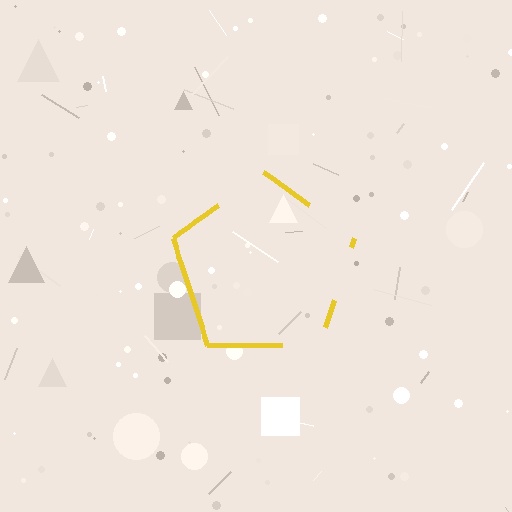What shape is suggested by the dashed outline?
The dashed outline suggests a pentagon.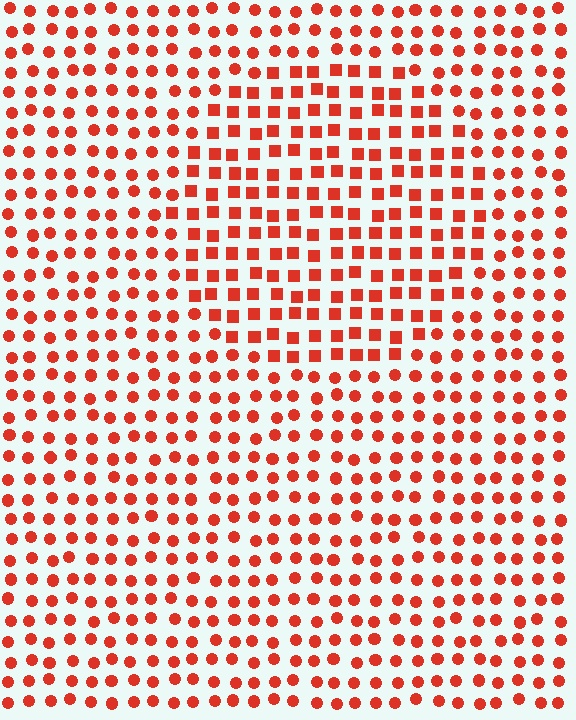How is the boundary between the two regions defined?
The boundary is defined by a change in element shape: squares inside vs. circles outside. All elements share the same color and spacing.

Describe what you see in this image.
The image is filled with small red elements arranged in a uniform grid. A circle-shaped region contains squares, while the surrounding area contains circles. The boundary is defined purely by the change in element shape.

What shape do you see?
I see a circle.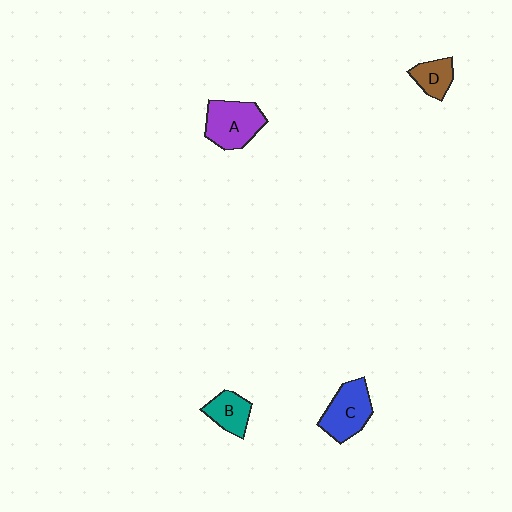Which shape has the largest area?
Shape A (purple).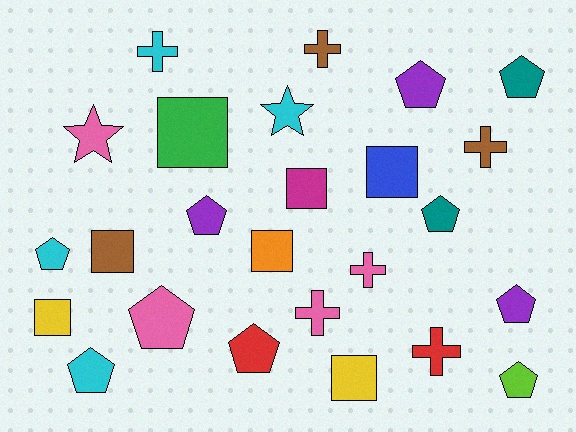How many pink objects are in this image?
There are 4 pink objects.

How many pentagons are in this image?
There are 10 pentagons.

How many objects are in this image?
There are 25 objects.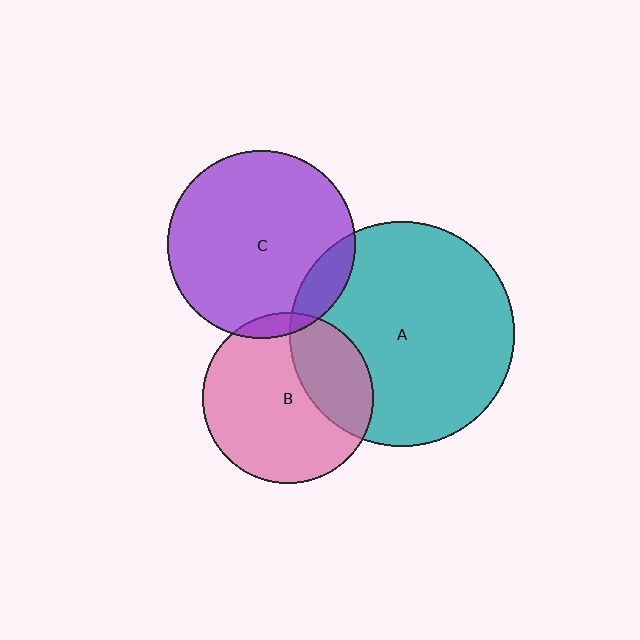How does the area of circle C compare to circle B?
Approximately 1.2 times.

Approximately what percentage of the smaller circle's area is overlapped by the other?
Approximately 30%.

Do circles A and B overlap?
Yes.